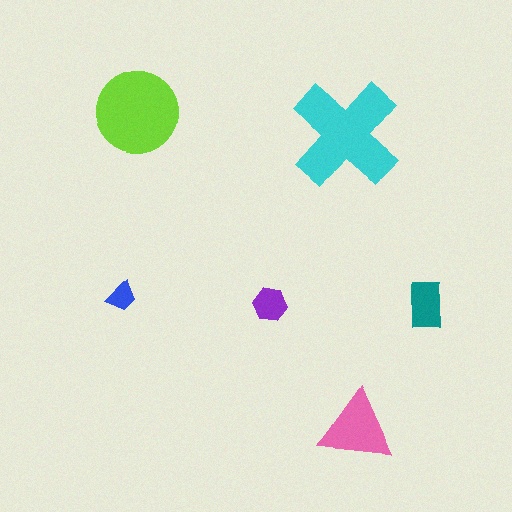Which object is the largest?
The cyan cross.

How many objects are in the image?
There are 6 objects in the image.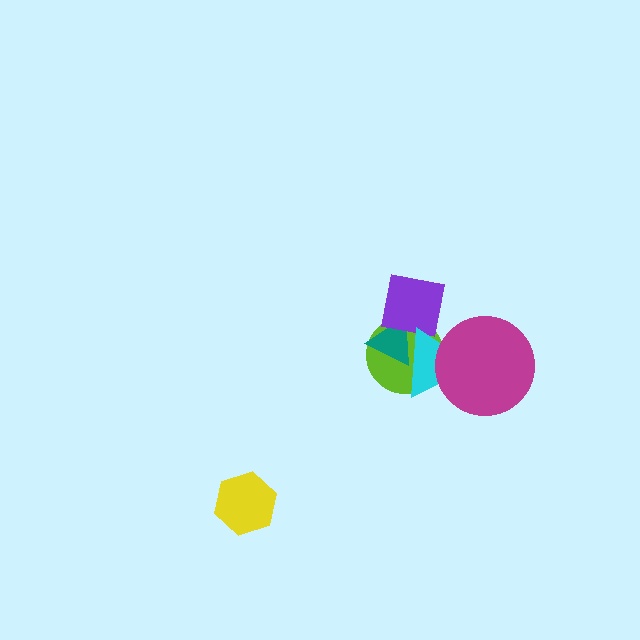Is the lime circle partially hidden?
Yes, it is partially covered by another shape.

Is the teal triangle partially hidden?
Yes, it is partially covered by another shape.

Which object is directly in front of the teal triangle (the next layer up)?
The purple square is directly in front of the teal triangle.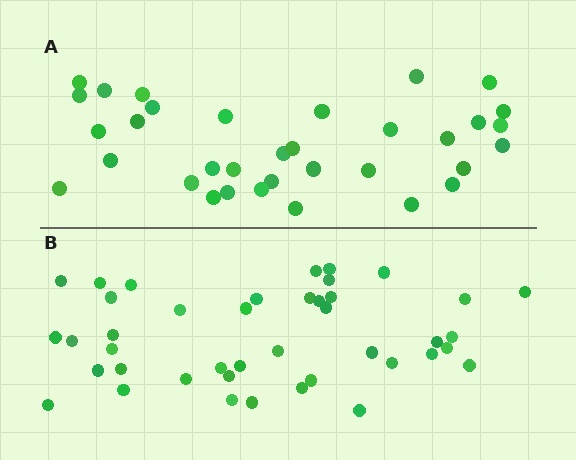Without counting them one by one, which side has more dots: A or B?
Region B (the bottom region) has more dots.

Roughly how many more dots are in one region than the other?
Region B has roughly 8 or so more dots than region A.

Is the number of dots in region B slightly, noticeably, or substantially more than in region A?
Region B has only slightly more — the two regions are fairly close. The ratio is roughly 1.2 to 1.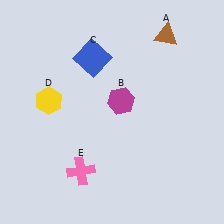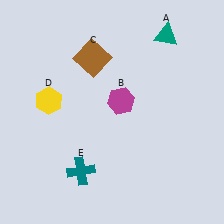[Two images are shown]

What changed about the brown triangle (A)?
In Image 1, A is brown. In Image 2, it changed to teal.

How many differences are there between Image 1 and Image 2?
There are 3 differences between the two images.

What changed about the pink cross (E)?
In Image 1, E is pink. In Image 2, it changed to teal.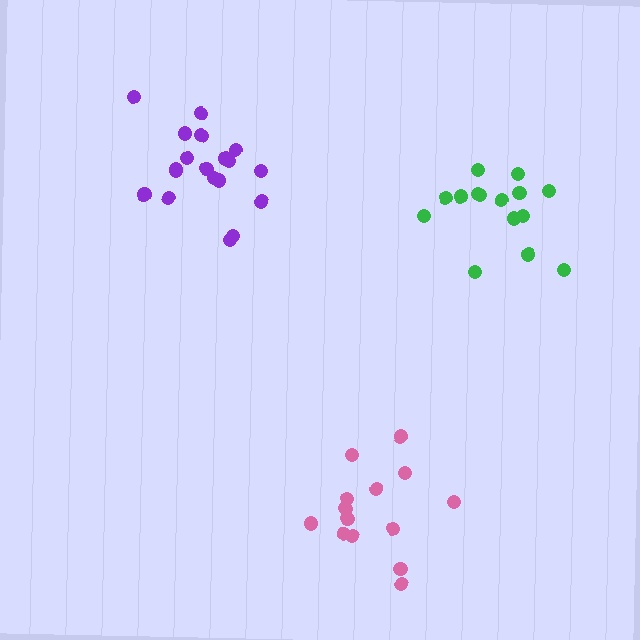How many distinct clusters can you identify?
There are 3 distinct clusters.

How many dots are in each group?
Group 1: 15 dots, Group 2: 19 dots, Group 3: 14 dots (48 total).